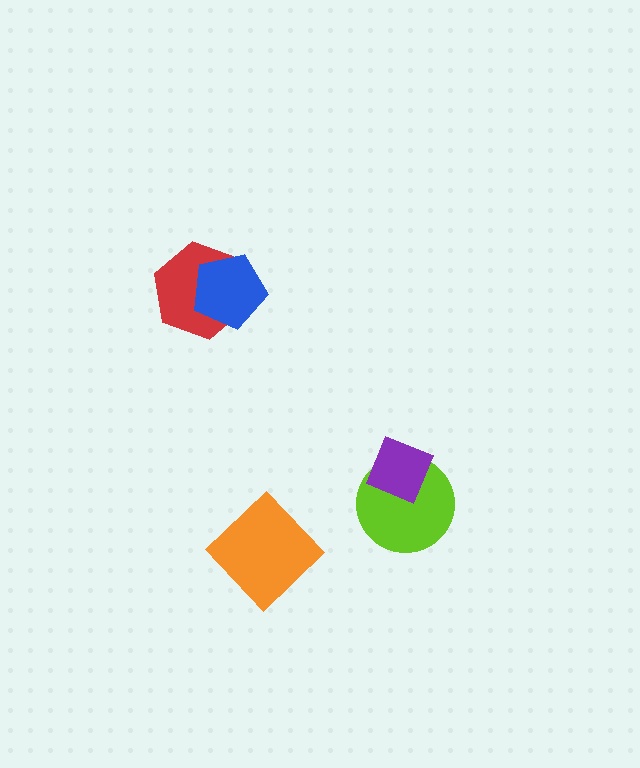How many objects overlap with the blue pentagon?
1 object overlaps with the blue pentagon.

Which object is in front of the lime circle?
The purple diamond is in front of the lime circle.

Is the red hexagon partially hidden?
Yes, it is partially covered by another shape.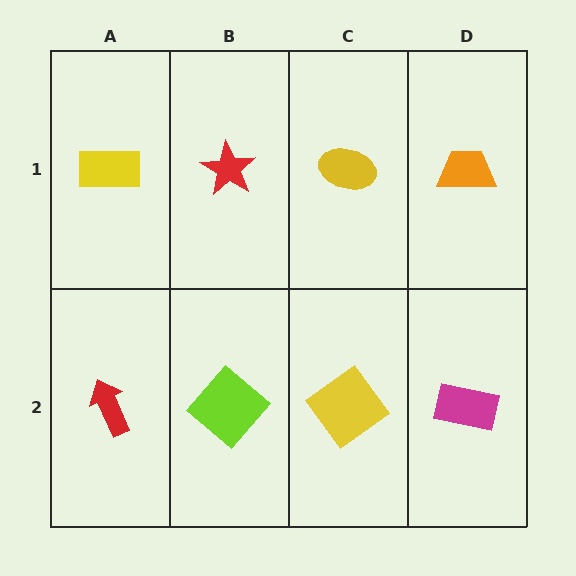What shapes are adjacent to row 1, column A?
A red arrow (row 2, column A), a red star (row 1, column B).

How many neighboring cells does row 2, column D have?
2.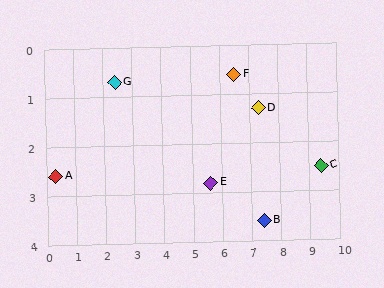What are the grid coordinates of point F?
Point F is at approximately (6.5, 0.6).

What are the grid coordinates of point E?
Point E is at approximately (5.6, 2.8).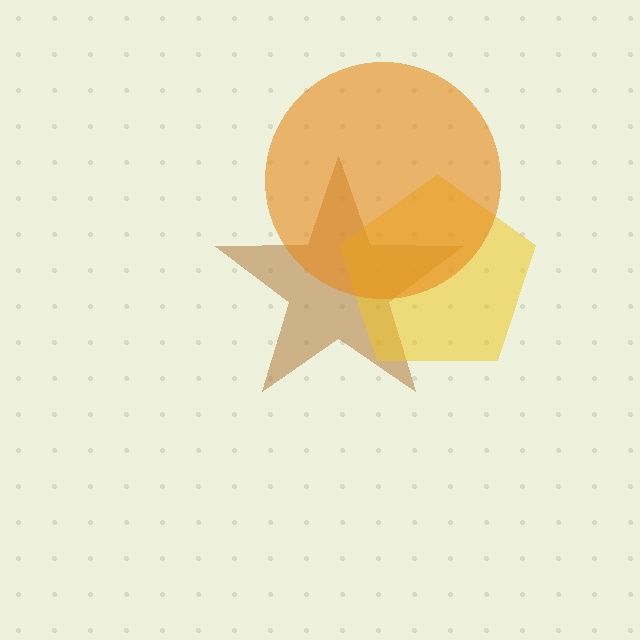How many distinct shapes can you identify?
There are 3 distinct shapes: a brown star, a yellow pentagon, an orange circle.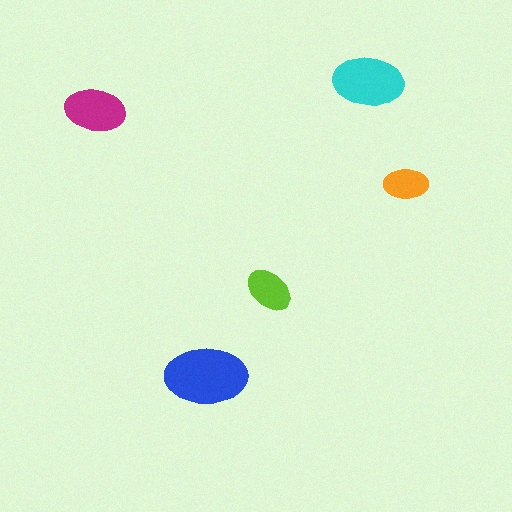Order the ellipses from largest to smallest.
the blue one, the cyan one, the magenta one, the lime one, the orange one.